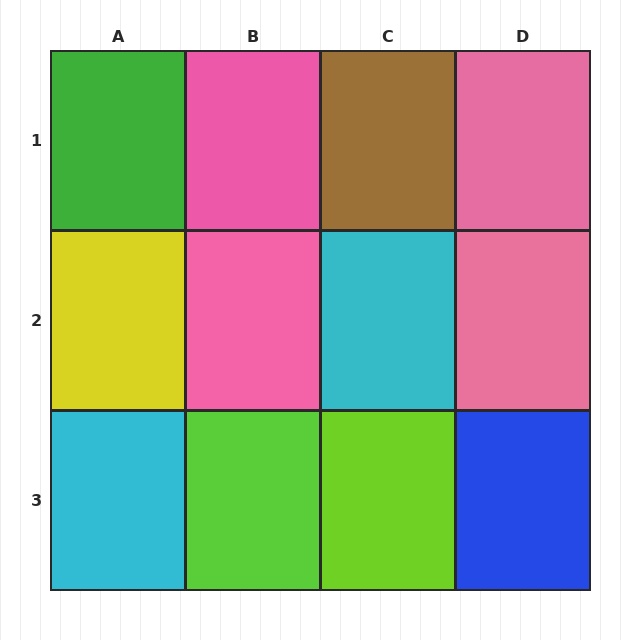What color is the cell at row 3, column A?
Cyan.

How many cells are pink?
4 cells are pink.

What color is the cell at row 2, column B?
Pink.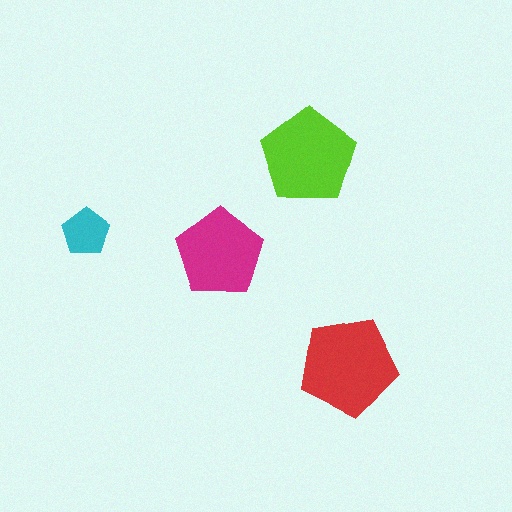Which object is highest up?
The lime pentagon is topmost.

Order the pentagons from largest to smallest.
the red one, the lime one, the magenta one, the cyan one.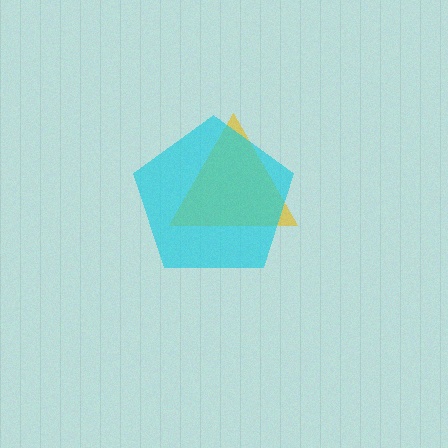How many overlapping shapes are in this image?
There are 2 overlapping shapes in the image.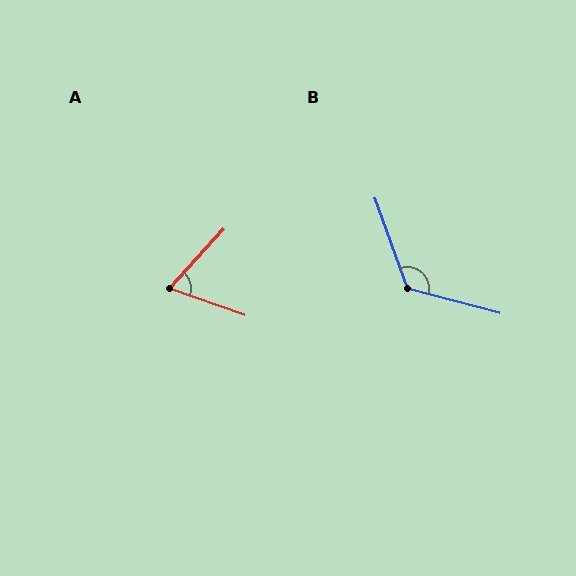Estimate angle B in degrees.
Approximately 125 degrees.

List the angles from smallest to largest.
A (67°), B (125°).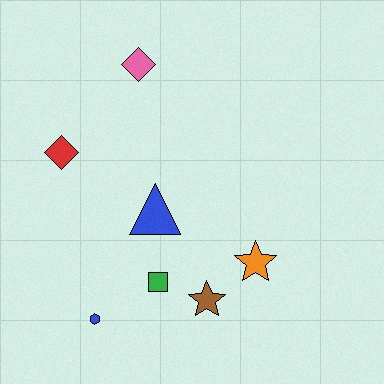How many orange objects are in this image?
There is 1 orange object.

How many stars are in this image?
There are 2 stars.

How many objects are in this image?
There are 7 objects.